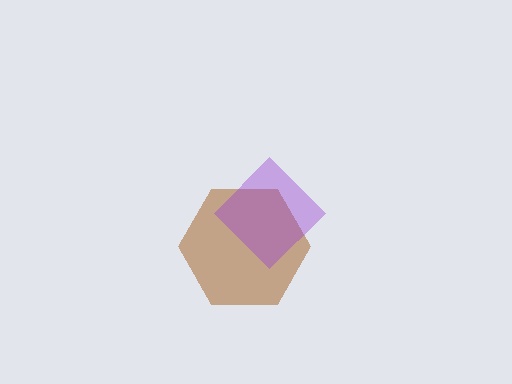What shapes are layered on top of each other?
The layered shapes are: a brown hexagon, a purple diamond.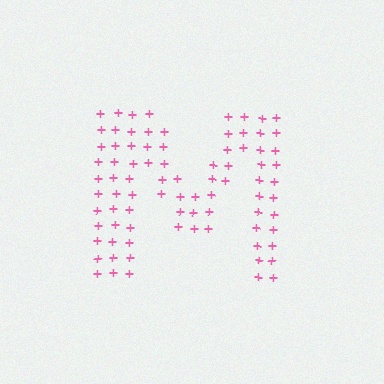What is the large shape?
The large shape is the letter M.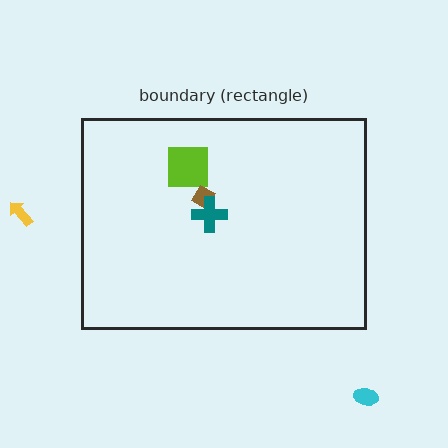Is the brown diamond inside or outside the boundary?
Inside.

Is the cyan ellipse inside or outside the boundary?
Outside.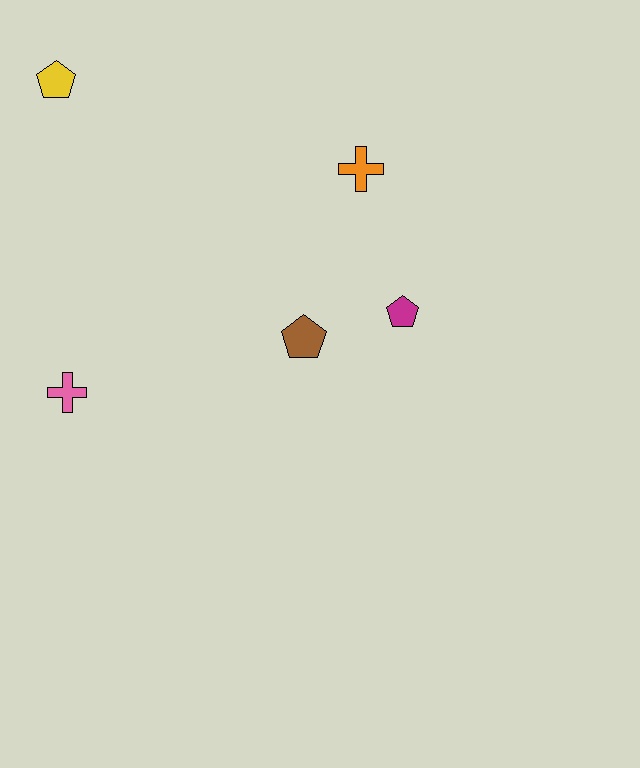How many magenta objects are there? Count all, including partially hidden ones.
There is 1 magenta object.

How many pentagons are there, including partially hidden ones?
There are 3 pentagons.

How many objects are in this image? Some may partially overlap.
There are 5 objects.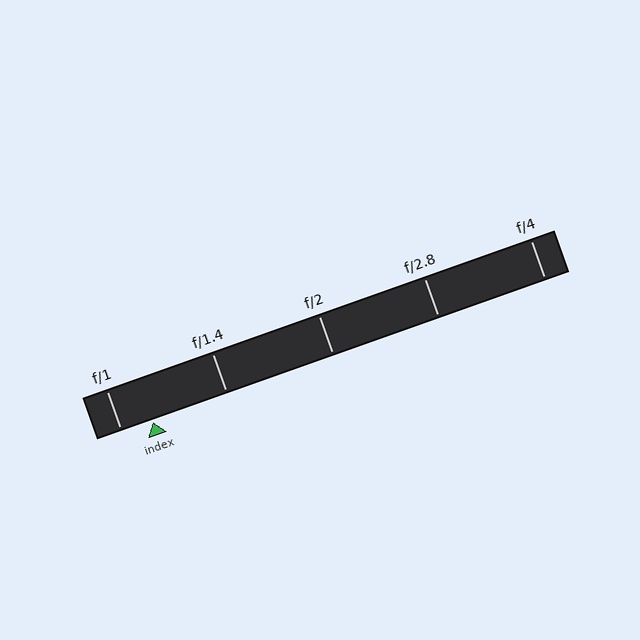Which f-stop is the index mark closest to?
The index mark is closest to f/1.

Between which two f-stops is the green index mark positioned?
The index mark is between f/1 and f/1.4.